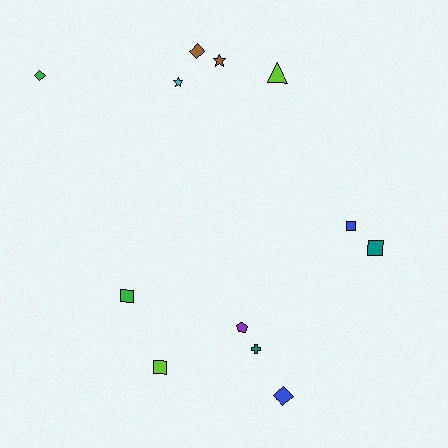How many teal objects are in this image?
There are 2 teal objects.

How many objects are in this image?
There are 12 objects.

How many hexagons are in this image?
There are no hexagons.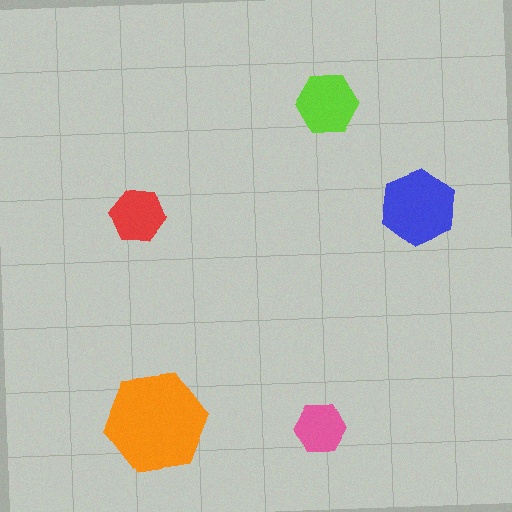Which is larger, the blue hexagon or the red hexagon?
The blue one.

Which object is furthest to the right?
The blue hexagon is rightmost.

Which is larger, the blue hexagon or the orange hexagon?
The orange one.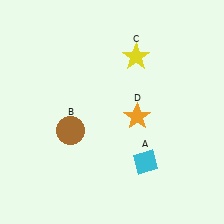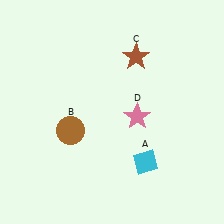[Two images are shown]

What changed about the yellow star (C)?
In Image 1, C is yellow. In Image 2, it changed to brown.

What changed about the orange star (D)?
In Image 1, D is orange. In Image 2, it changed to pink.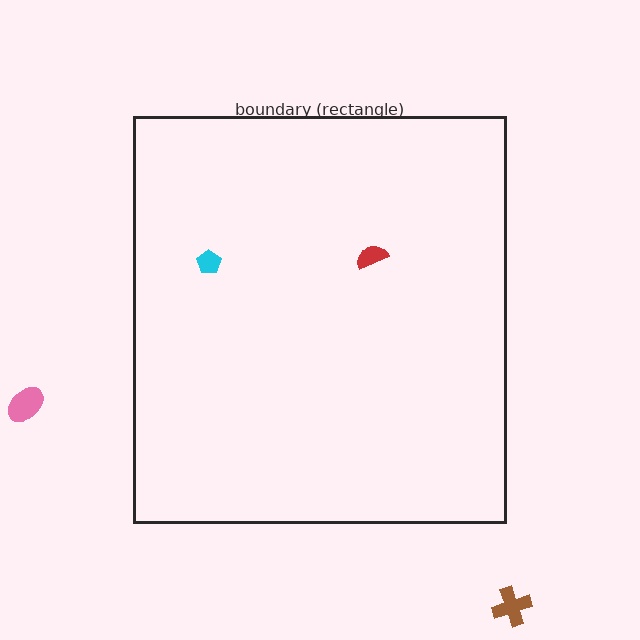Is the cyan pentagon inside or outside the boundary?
Inside.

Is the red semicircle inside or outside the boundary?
Inside.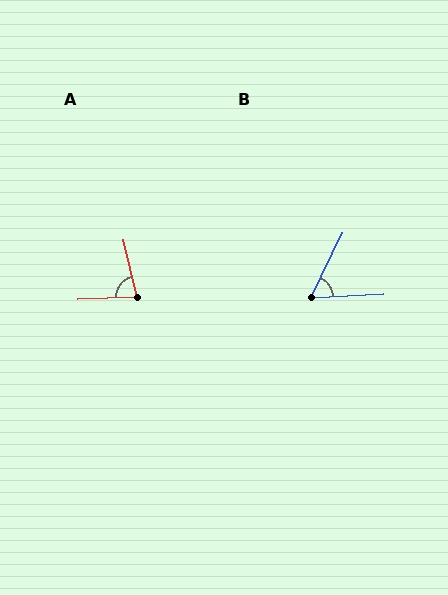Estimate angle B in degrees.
Approximately 61 degrees.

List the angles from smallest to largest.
B (61°), A (79°).